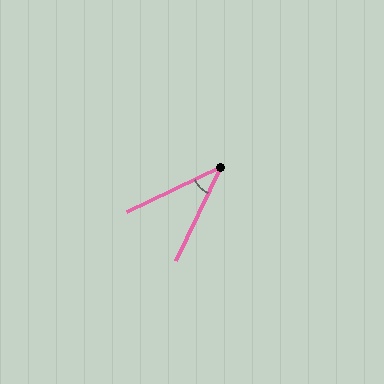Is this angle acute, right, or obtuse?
It is acute.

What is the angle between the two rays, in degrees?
Approximately 38 degrees.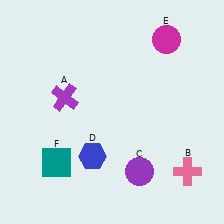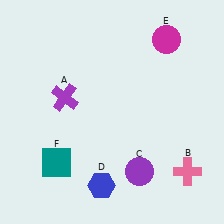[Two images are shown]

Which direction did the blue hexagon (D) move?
The blue hexagon (D) moved down.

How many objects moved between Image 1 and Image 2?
1 object moved between the two images.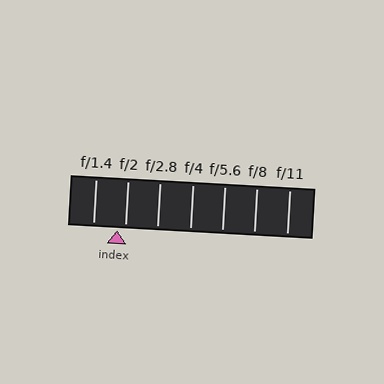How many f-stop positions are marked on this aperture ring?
There are 7 f-stop positions marked.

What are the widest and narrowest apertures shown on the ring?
The widest aperture shown is f/1.4 and the narrowest is f/11.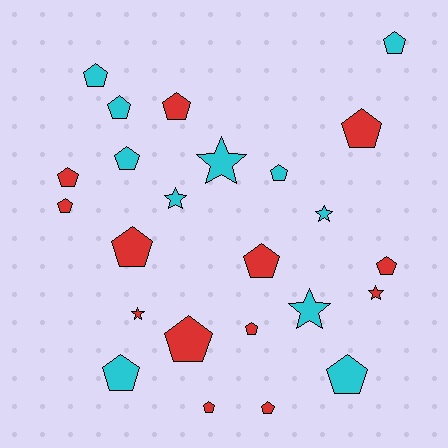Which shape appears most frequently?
Pentagon, with 18 objects.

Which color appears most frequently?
Red, with 13 objects.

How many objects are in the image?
There are 24 objects.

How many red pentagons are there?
There are 11 red pentagons.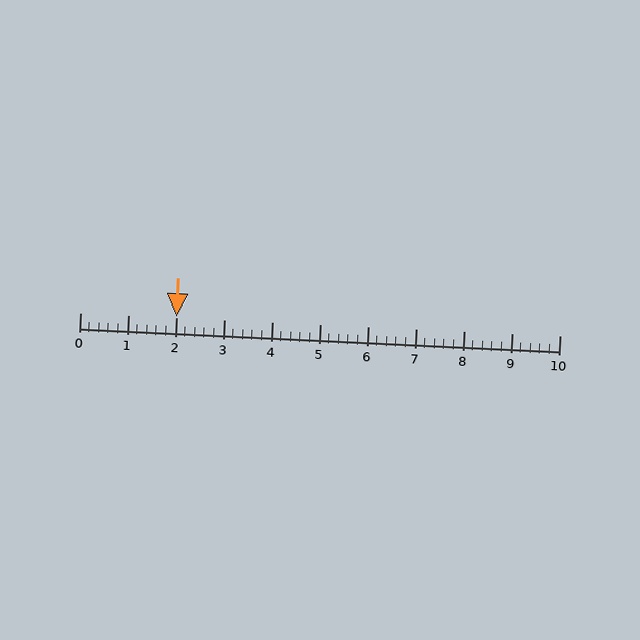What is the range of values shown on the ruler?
The ruler shows values from 0 to 10.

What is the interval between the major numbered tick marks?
The major tick marks are spaced 1 units apart.